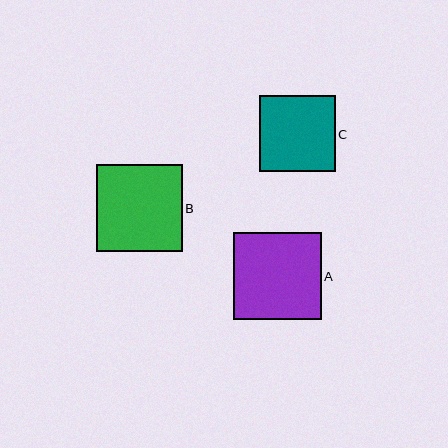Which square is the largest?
Square A is the largest with a size of approximately 87 pixels.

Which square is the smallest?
Square C is the smallest with a size of approximately 76 pixels.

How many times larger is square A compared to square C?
Square A is approximately 1.1 times the size of square C.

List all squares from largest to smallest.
From largest to smallest: A, B, C.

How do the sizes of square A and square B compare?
Square A and square B are approximately the same size.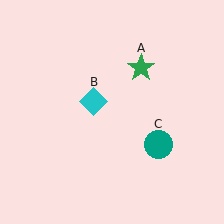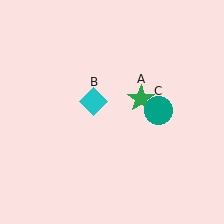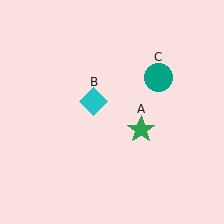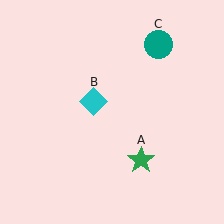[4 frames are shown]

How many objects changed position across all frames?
2 objects changed position: green star (object A), teal circle (object C).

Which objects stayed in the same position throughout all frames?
Cyan diamond (object B) remained stationary.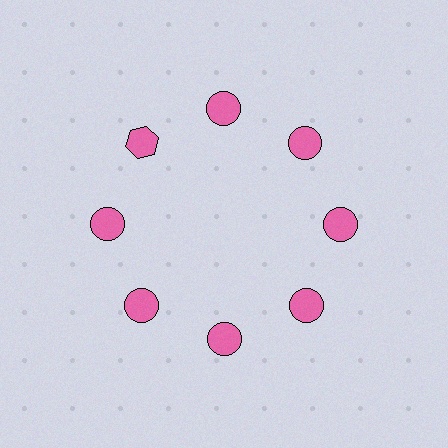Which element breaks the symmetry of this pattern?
The pink hexagon at roughly the 10 o'clock position breaks the symmetry. All other shapes are pink circles.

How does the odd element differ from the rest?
It has a different shape: hexagon instead of circle.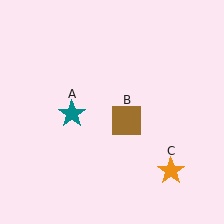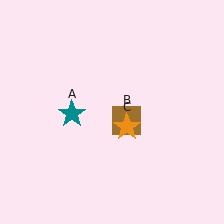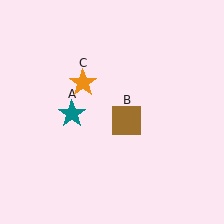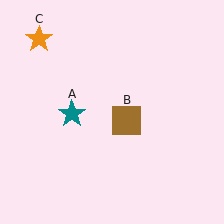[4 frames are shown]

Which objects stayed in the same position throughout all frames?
Teal star (object A) and brown square (object B) remained stationary.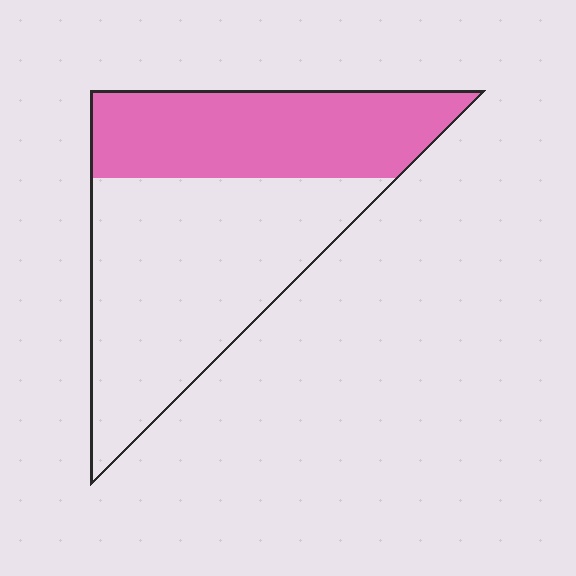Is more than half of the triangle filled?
No.